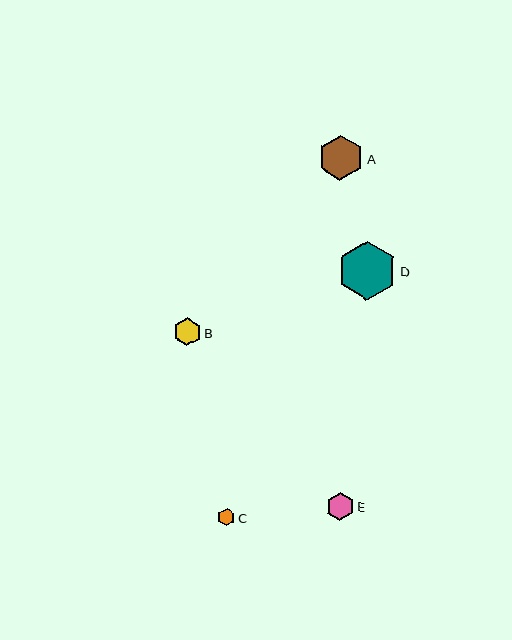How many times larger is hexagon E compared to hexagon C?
Hexagon E is approximately 1.7 times the size of hexagon C.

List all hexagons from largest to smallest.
From largest to smallest: D, A, B, E, C.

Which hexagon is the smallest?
Hexagon C is the smallest with a size of approximately 17 pixels.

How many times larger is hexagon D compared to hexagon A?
Hexagon D is approximately 1.3 times the size of hexagon A.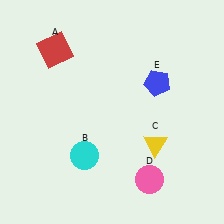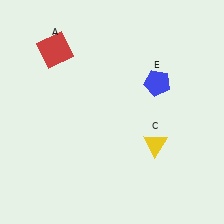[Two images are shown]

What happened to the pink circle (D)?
The pink circle (D) was removed in Image 2. It was in the bottom-right area of Image 1.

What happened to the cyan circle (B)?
The cyan circle (B) was removed in Image 2. It was in the bottom-left area of Image 1.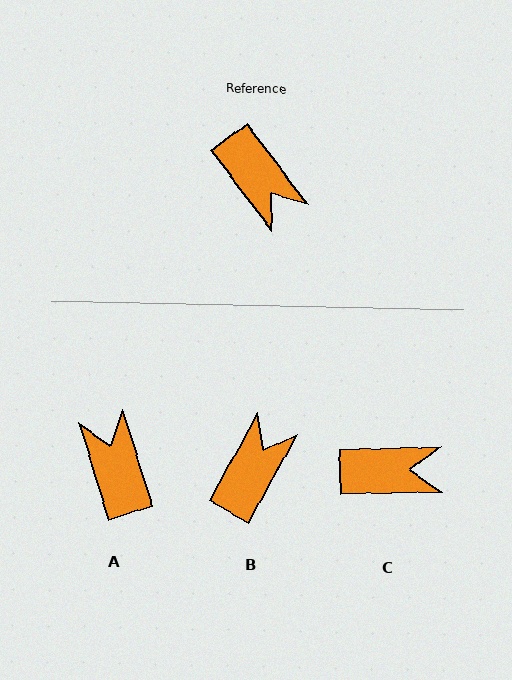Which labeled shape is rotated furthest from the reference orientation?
A, about 160 degrees away.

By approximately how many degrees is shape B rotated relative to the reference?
Approximately 114 degrees counter-clockwise.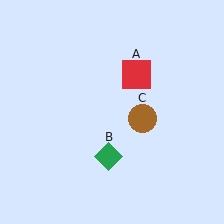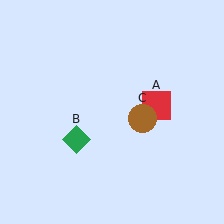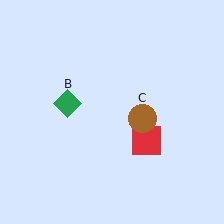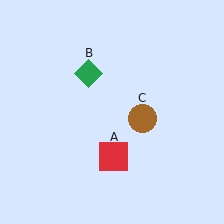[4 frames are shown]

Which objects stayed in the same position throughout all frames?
Brown circle (object C) remained stationary.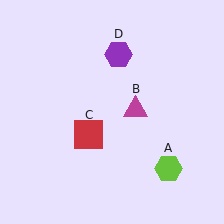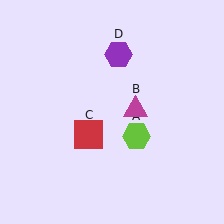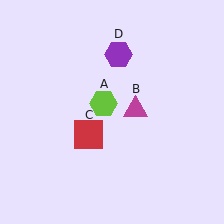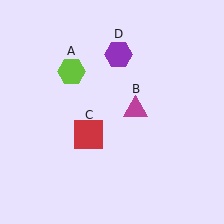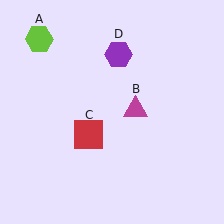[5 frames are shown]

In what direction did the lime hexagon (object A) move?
The lime hexagon (object A) moved up and to the left.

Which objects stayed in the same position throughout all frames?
Magenta triangle (object B) and red square (object C) and purple hexagon (object D) remained stationary.